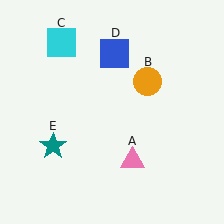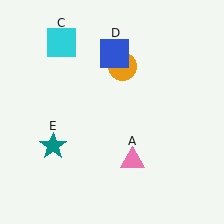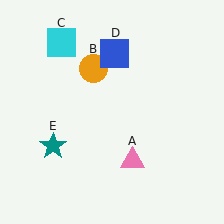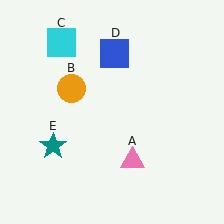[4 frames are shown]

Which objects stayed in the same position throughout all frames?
Pink triangle (object A) and cyan square (object C) and blue square (object D) and teal star (object E) remained stationary.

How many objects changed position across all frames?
1 object changed position: orange circle (object B).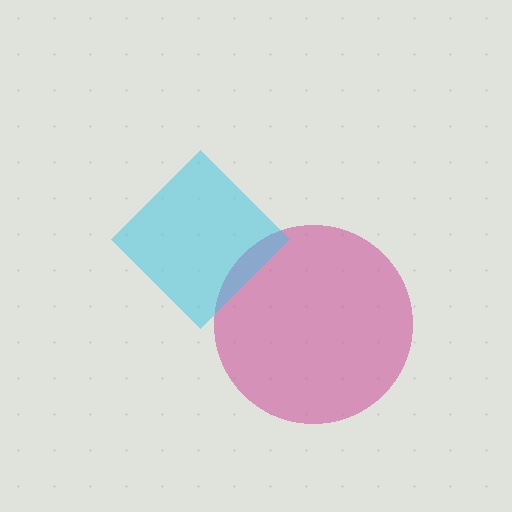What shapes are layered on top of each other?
The layered shapes are: a magenta circle, a cyan diamond.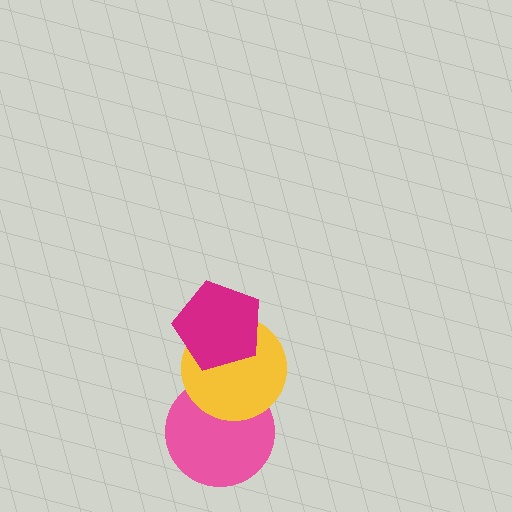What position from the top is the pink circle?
The pink circle is 3rd from the top.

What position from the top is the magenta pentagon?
The magenta pentagon is 1st from the top.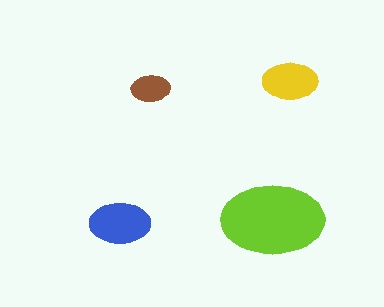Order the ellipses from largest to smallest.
the lime one, the blue one, the yellow one, the brown one.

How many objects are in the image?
There are 4 objects in the image.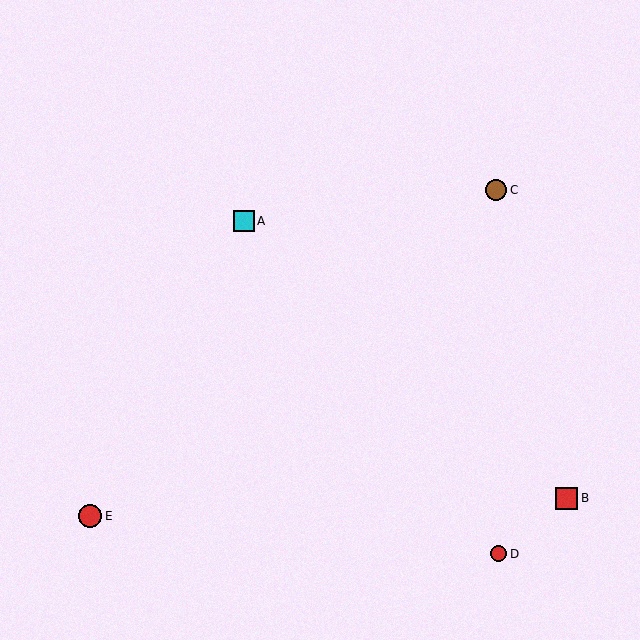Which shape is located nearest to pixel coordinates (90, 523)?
The red circle (labeled E) at (90, 516) is nearest to that location.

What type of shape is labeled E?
Shape E is a red circle.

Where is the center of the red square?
The center of the red square is at (567, 498).